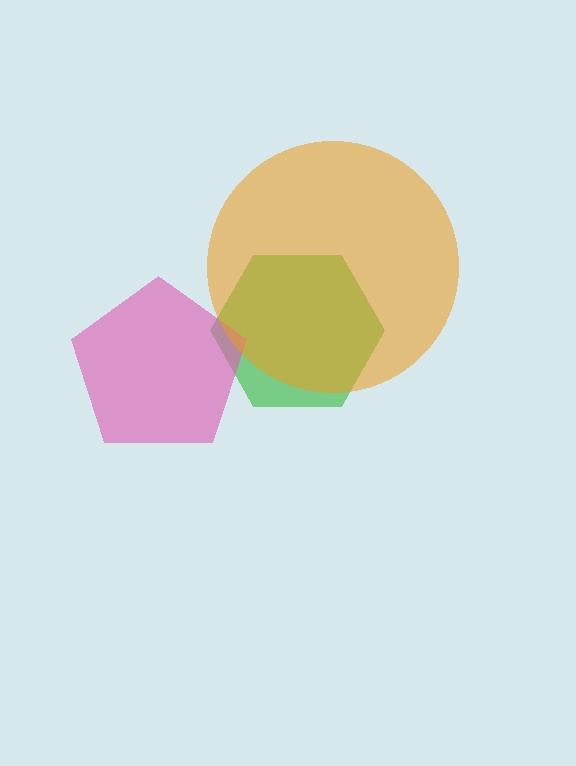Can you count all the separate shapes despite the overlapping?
Yes, there are 3 separate shapes.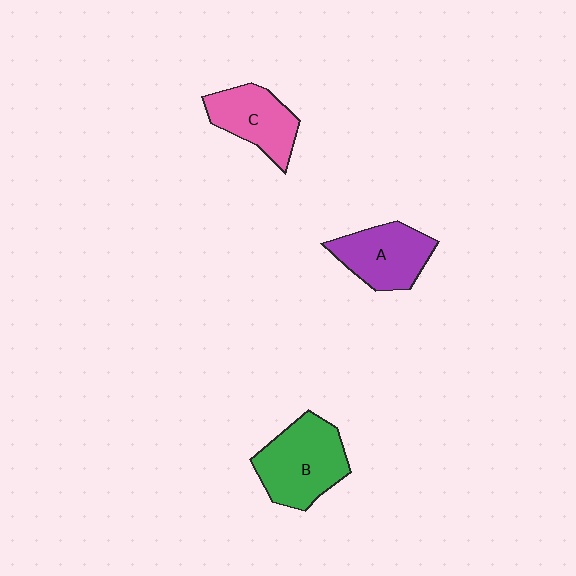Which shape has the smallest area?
Shape C (pink).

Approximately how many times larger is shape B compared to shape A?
Approximately 1.2 times.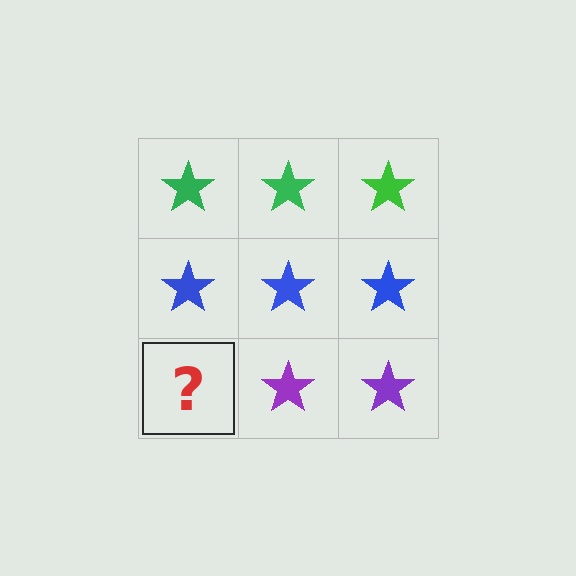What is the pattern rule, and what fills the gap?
The rule is that each row has a consistent color. The gap should be filled with a purple star.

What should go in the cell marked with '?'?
The missing cell should contain a purple star.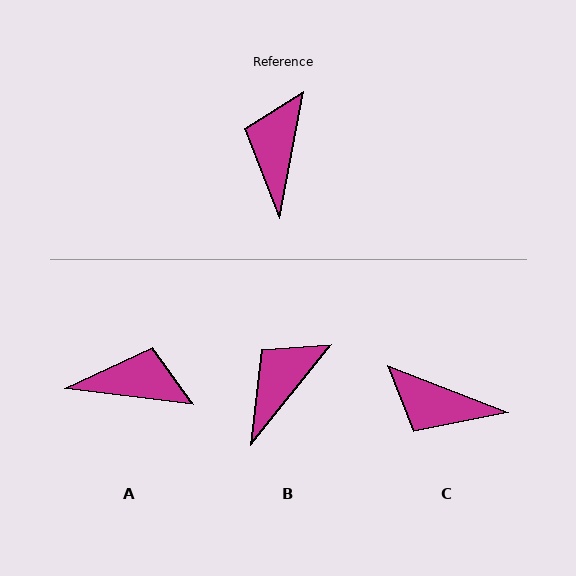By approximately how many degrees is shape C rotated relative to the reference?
Approximately 80 degrees counter-clockwise.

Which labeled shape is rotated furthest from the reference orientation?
A, about 87 degrees away.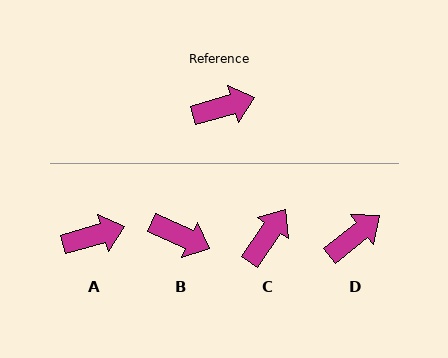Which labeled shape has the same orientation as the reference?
A.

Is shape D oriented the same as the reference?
No, it is off by about 22 degrees.